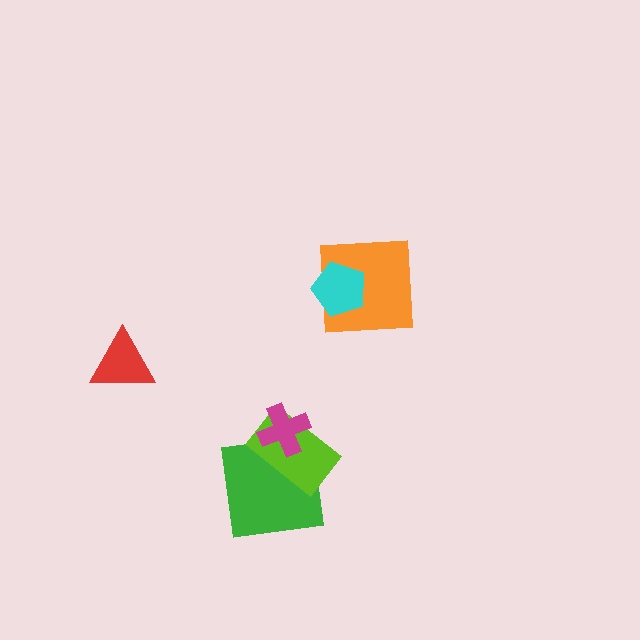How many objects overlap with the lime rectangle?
2 objects overlap with the lime rectangle.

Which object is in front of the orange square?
The cyan pentagon is in front of the orange square.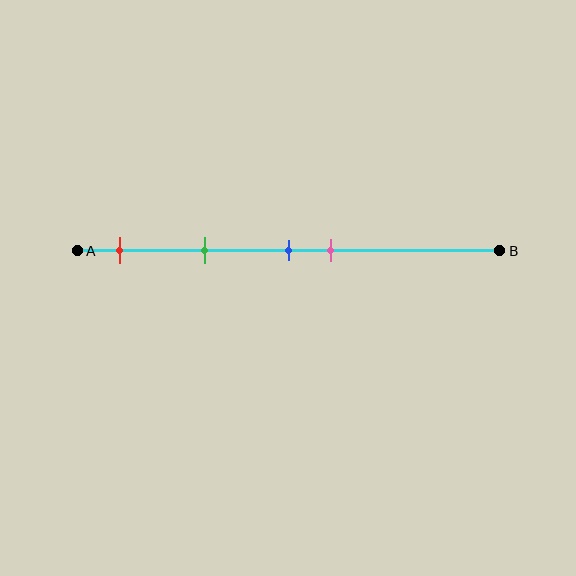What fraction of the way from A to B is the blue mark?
The blue mark is approximately 50% (0.5) of the way from A to B.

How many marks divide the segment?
There are 4 marks dividing the segment.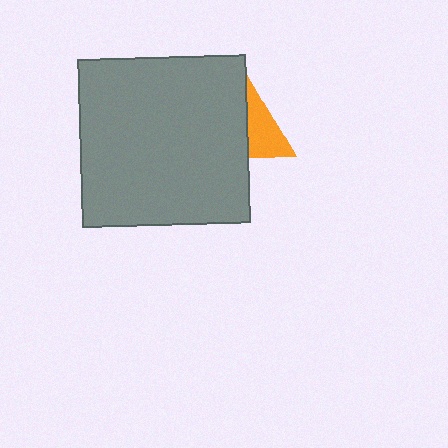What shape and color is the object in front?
The object in front is a gray square.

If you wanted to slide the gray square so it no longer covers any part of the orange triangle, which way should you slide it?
Slide it left — that is the most direct way to separate the two shapes.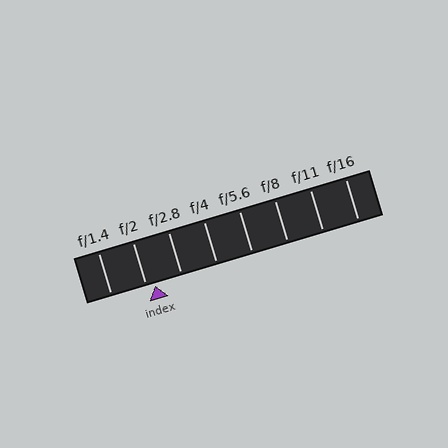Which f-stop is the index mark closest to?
The index mark is closest to f/2.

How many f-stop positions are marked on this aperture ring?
There are 8 f-stop positions marked.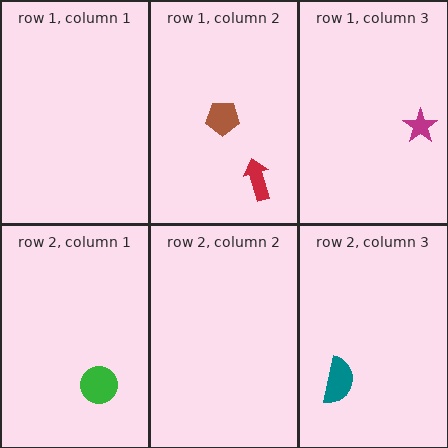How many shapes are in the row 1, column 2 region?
2.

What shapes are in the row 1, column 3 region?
The magenta star.